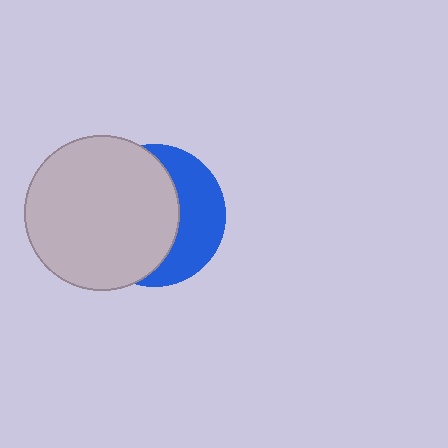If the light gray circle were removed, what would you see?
You would see the complete blue circle.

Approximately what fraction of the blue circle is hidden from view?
Roughly 61% of the blue circle is hidden behind the light gray circle.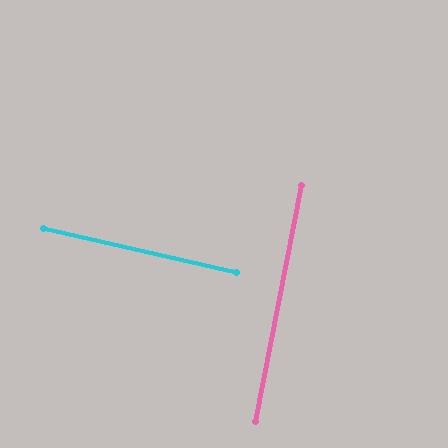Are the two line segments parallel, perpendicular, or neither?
Perpendicular — they meet at approximately 88°.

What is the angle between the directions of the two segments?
Approximately 88 degrees.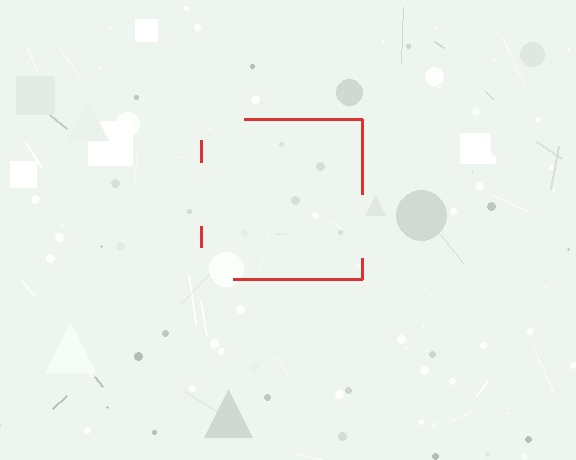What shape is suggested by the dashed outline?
The dashed outline suggests a square.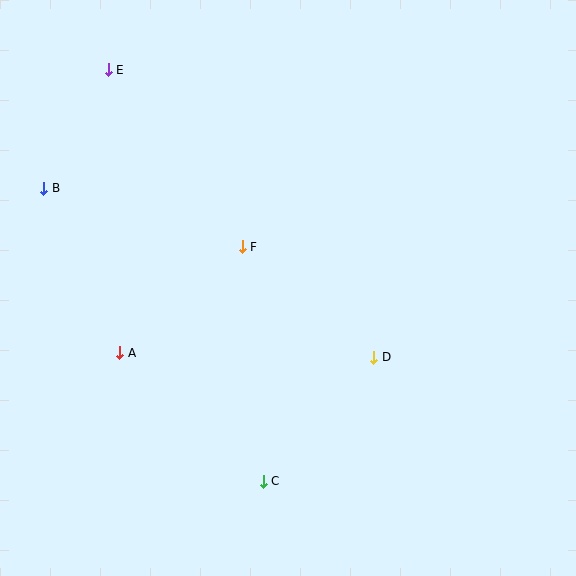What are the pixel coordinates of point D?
Point D is at (374, 357).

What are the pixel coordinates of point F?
Point F is at (242, 247).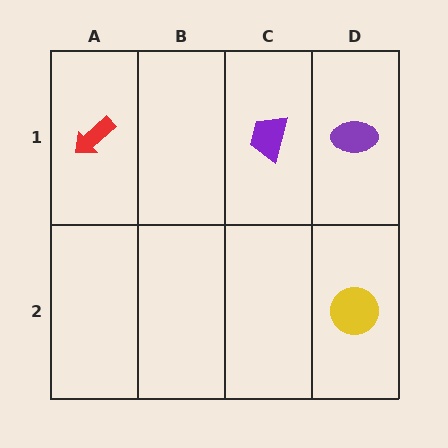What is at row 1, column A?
A red arrow.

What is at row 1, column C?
A purple trapezoid.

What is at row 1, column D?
A purple ellipse.